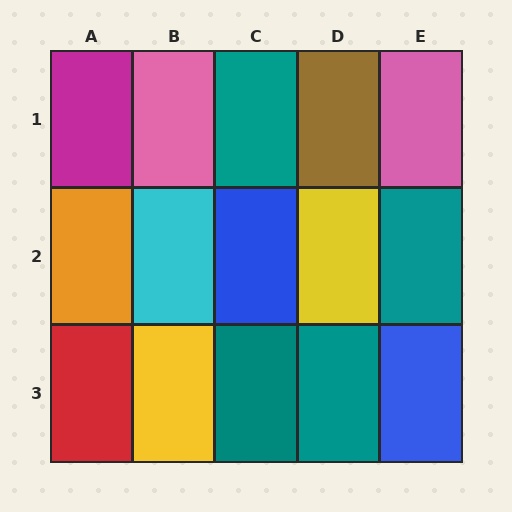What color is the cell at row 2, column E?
Teal.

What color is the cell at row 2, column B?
Cyan.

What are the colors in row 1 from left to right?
Magenta, pink, teal, brown, pink.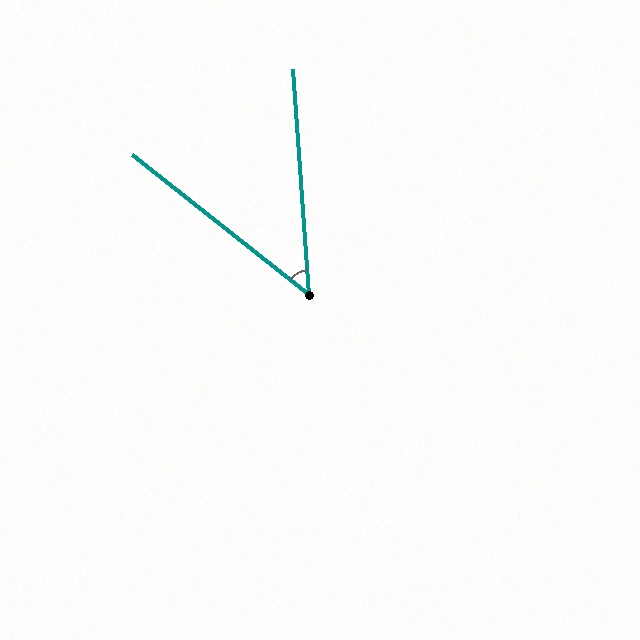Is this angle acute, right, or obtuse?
It is acute.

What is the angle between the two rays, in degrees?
Approximately 48 degrees.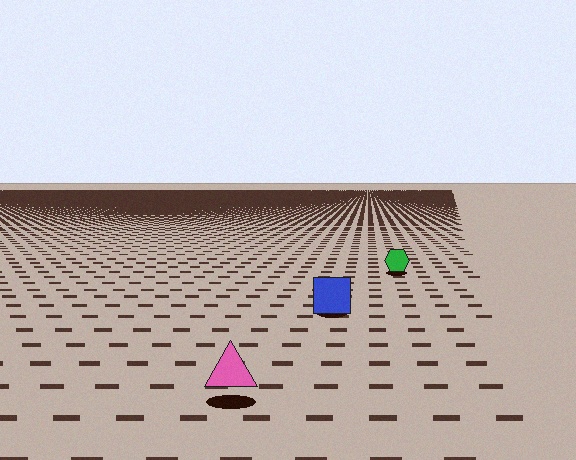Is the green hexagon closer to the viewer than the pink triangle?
No. The pink triangle is closer — you can tell from the texture gradient: the ground texture is coarser near it.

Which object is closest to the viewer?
The pink triangle is closest. The texture marks near it are larger and more spread out.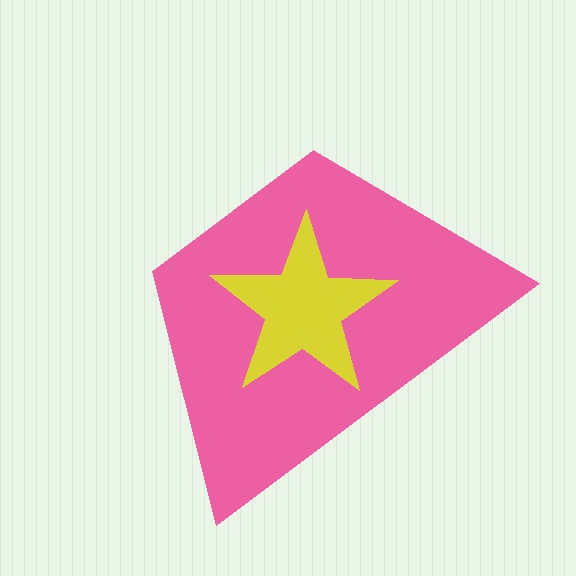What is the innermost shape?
The yellow star.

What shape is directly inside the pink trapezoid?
The yellow star.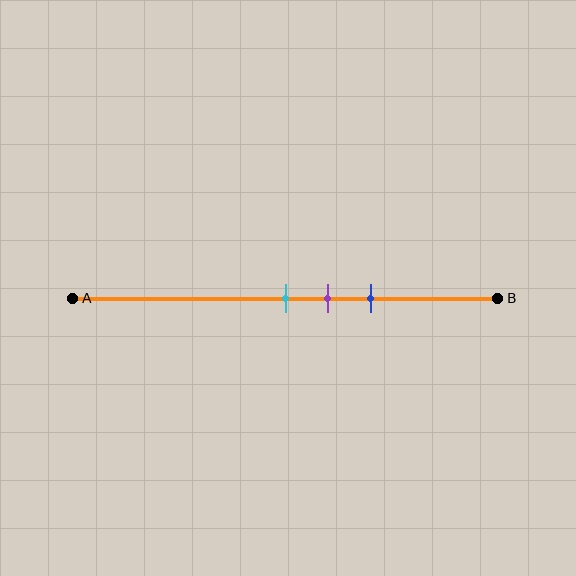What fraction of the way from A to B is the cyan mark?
The cyan mark is approximately 50% (0.5) of the way from A to B.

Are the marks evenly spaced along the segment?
Yes, the marks are approximately evenly spaced.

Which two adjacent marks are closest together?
The cyan and purple marks are the closest adjacent pair.